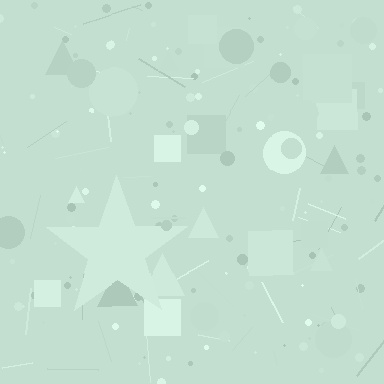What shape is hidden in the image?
A star is hidden in the image.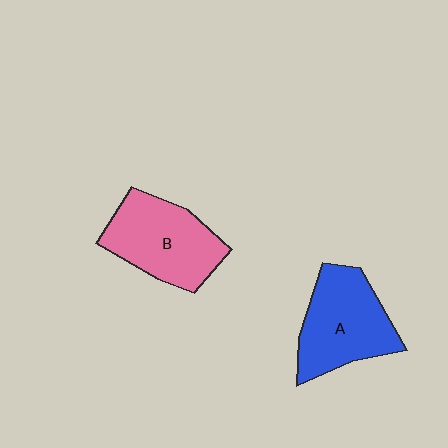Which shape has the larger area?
Shape B (pink).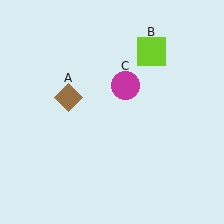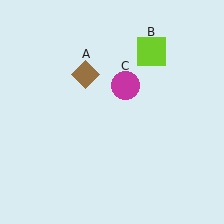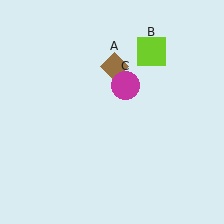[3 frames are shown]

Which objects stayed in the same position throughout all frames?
Lime square (object B) and magenta circle (object C) remained stationary.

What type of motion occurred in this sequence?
The brown diamond (object A) rotated clockwise around the center of the scene.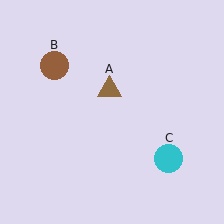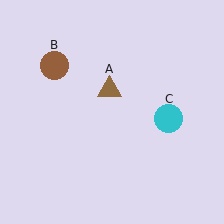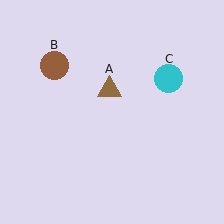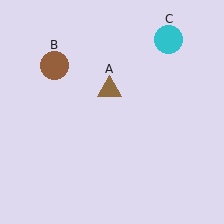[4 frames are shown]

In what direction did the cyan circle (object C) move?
The cyan circle (object C) moved up.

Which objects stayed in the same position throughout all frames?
Brown triangle (object A) and brown circle (object B) remained stationary.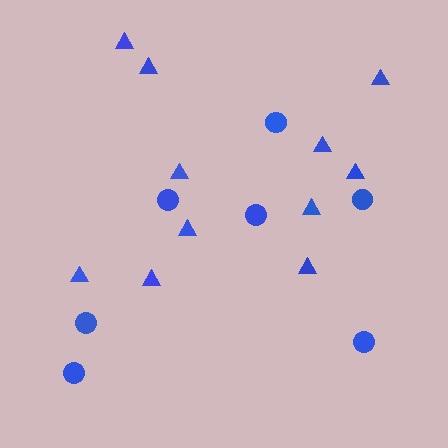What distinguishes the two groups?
There are 2 groups: one group of circles (7) and one group of triangles (11).